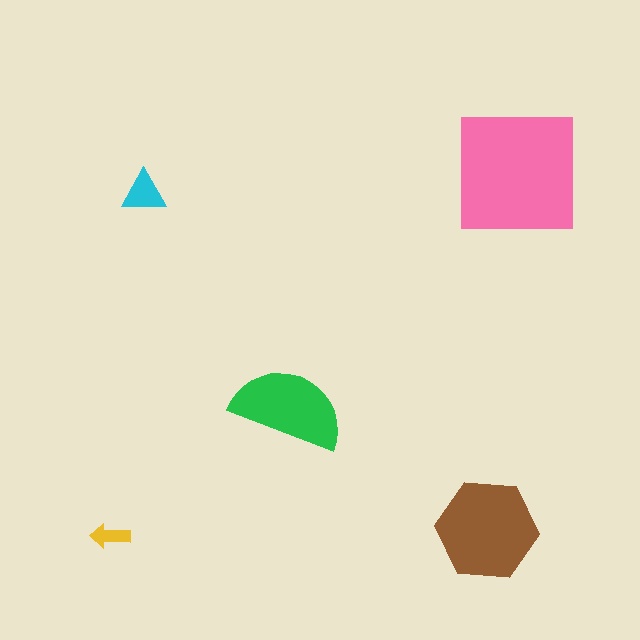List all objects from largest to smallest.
The pink square, the brown hexagon, the green semicircle, the cyan triangle, the yellow arrow.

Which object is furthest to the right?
The pink square is rightmost.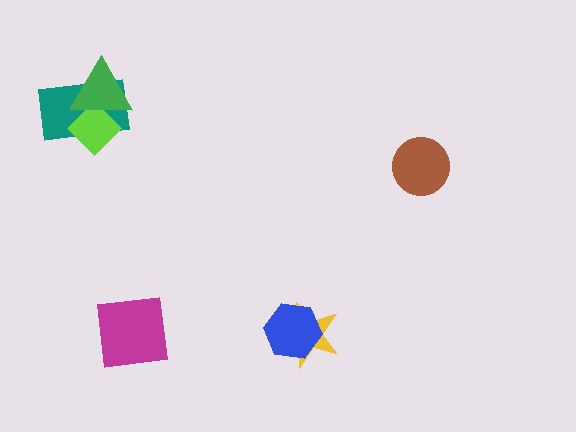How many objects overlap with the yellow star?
1 object overlaps with the yellow star.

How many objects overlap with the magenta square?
0 objects overlap with the magenta square.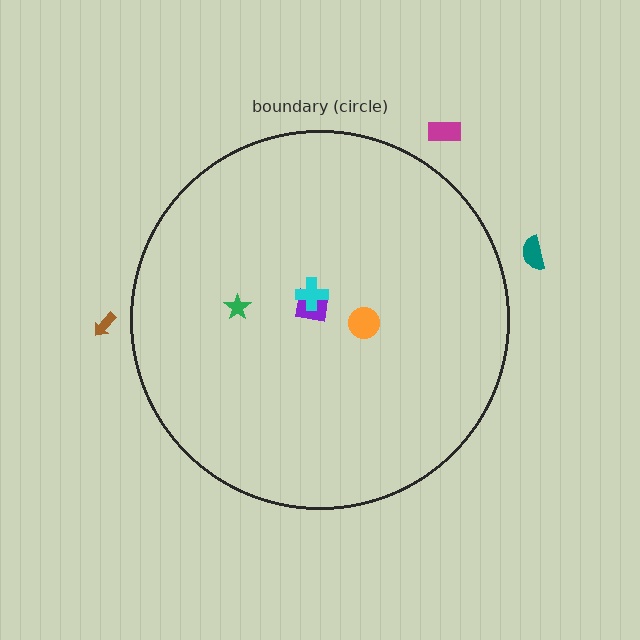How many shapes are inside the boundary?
4 inside, 3 outside.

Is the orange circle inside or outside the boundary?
Inside.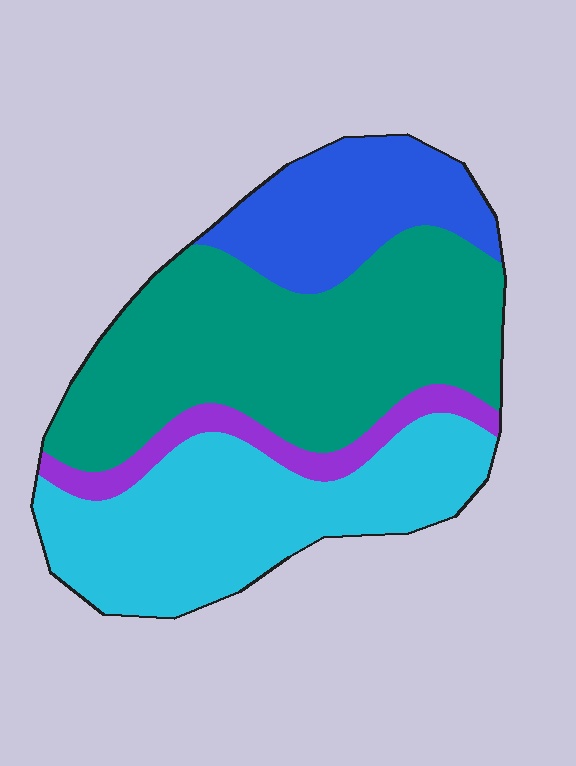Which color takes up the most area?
Teal, at roughly 45%.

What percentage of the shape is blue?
Blue covers 17% of the shape.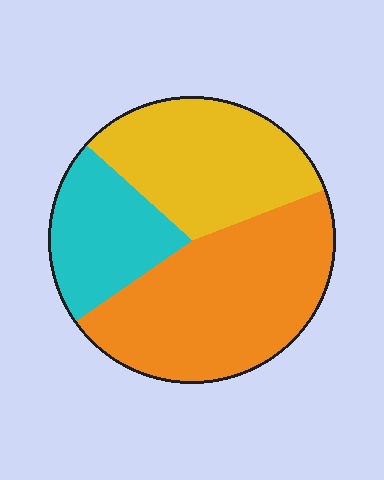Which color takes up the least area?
Cyan, at roughly 20%.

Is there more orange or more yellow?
Orange.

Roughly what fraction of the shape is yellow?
Yellow covers about 35% of the shape.